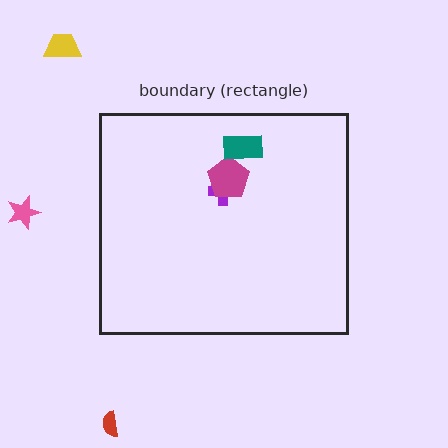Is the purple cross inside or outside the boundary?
Inside.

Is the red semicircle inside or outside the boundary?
Outside.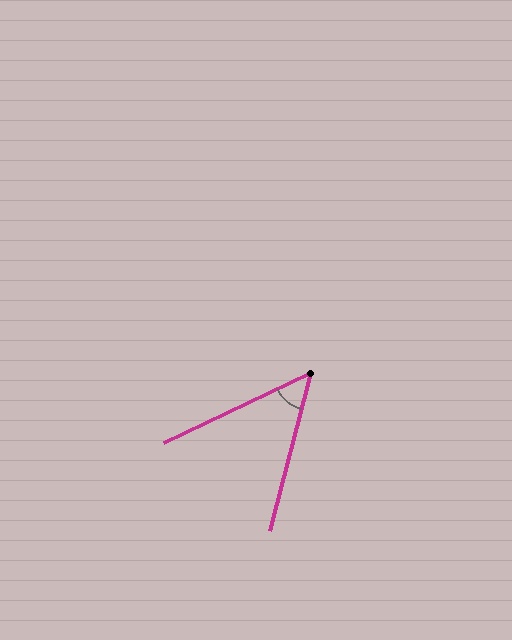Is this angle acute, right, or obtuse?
It is acute.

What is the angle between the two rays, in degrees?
Approximately 50 degrees.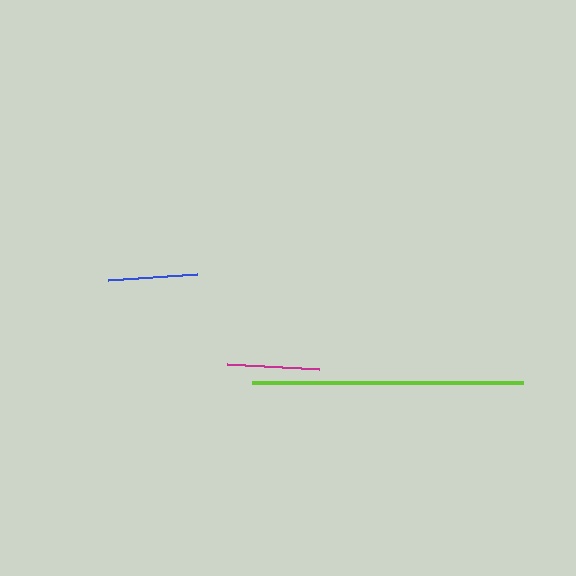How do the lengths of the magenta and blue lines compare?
The magenta and blue lines are approximately the same length.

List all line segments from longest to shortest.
From longest to shortest: lime, magenta, blue.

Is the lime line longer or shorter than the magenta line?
The lime line is longer than the magenta line.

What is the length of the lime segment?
The lime segment is approximately 271 pixels long.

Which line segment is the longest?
The lime line is the longest at approximately 271 pixels.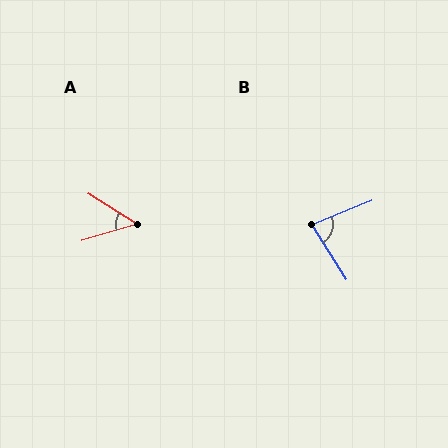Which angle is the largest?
B, at approximately 79 degrees.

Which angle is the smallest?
A, at approximately 49 degrees.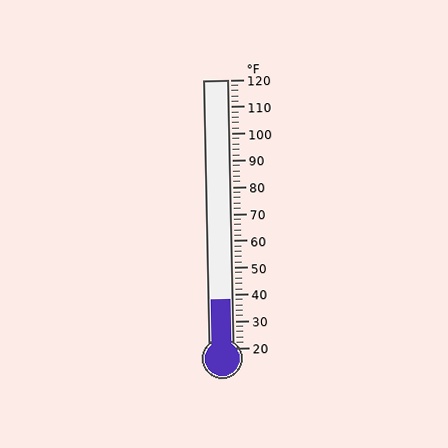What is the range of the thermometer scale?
The thermometer scale ranges from 20°F to 120°F.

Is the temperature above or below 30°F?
The temperature is above 30°F.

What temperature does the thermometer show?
The thermometer shows approximately 38°F.